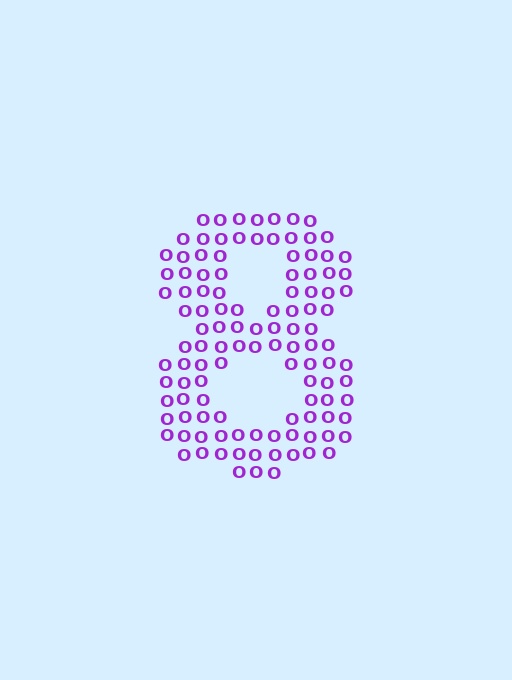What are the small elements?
The small elements are letter O's.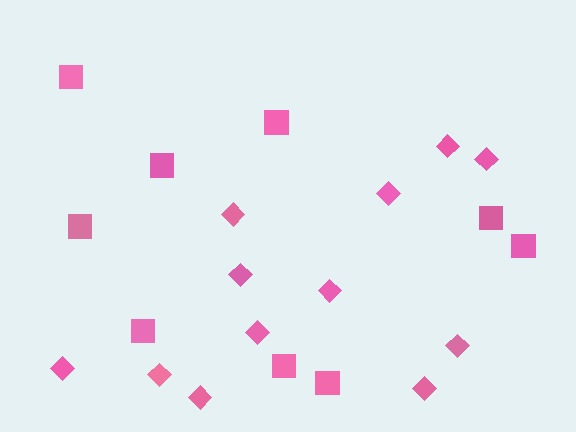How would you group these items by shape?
There are 2 groups: one group of squares (9) and one group of diamonds (12).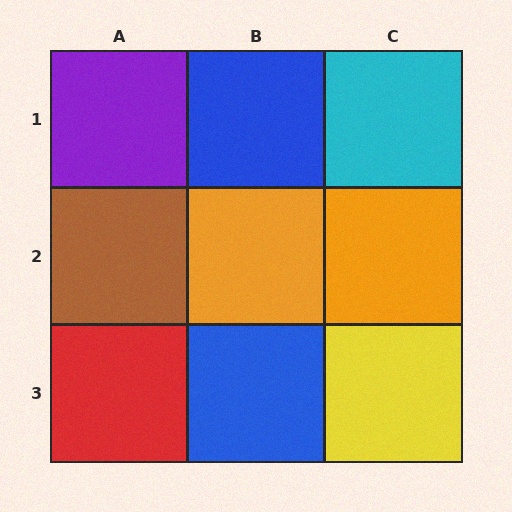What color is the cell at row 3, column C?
Yellow.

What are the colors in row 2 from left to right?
Brown, orange, orange.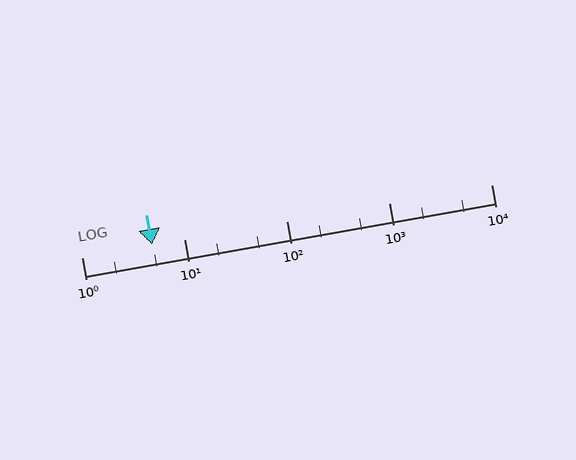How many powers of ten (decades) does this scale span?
The scale spans 4 decades, from 1 to 10000.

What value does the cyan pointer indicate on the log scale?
The pointer indicates approximately 4.9.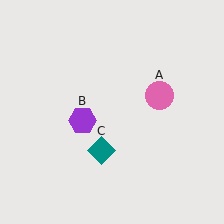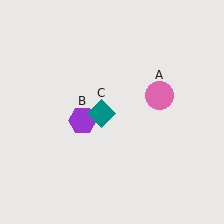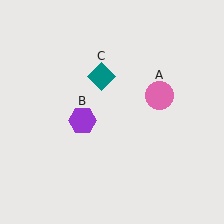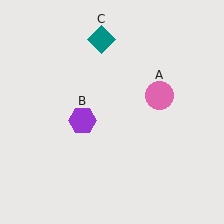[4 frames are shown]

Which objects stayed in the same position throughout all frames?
Pink circle (object A) and purple hexagon (object B) remained stationary.